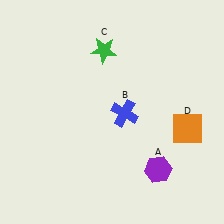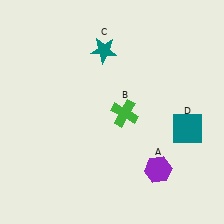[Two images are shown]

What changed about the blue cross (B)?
In Image 1, B is blue. In Image 2, it changed to green.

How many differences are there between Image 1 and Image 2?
There are 3 differences between the two images.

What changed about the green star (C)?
In Image 1, C is green. In Image 2, it changed to teal.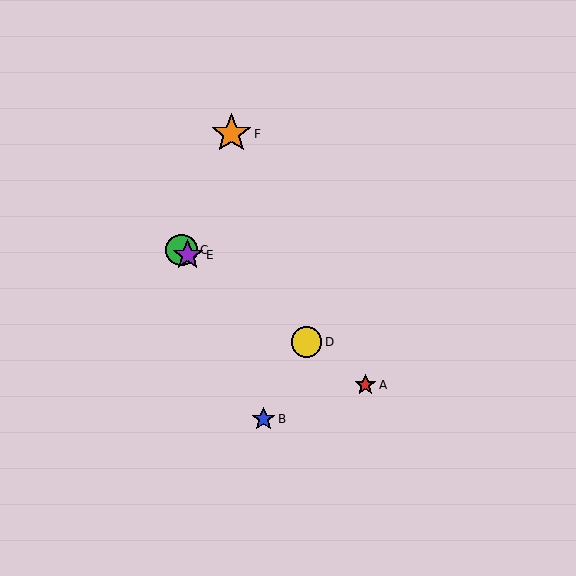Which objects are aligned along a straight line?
Objects A, C, D, E are aligned along a straight line.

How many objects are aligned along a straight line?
4 objects (A, C, D, E) are aligned along a straight line.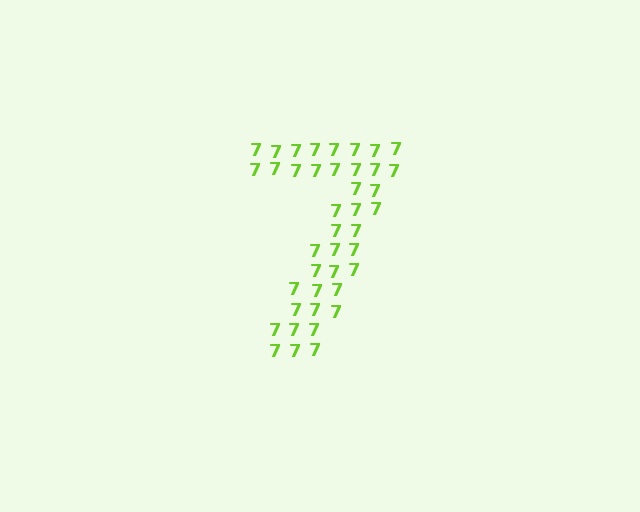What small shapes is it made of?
It is made of small digit 7's.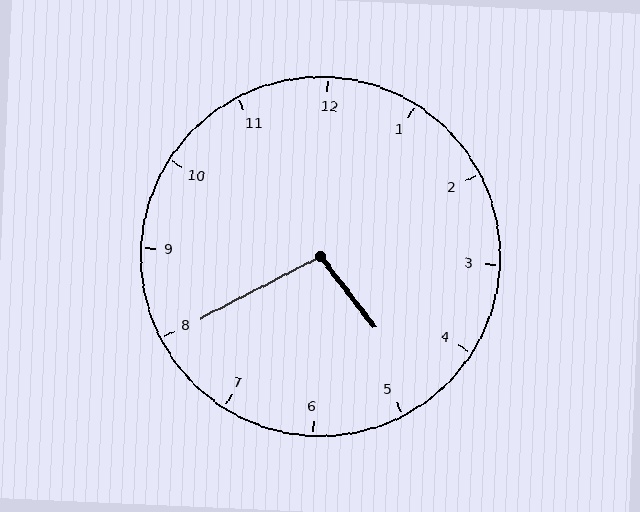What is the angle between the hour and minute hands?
Approximately 100 degrees.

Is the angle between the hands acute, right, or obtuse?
It is obtuse.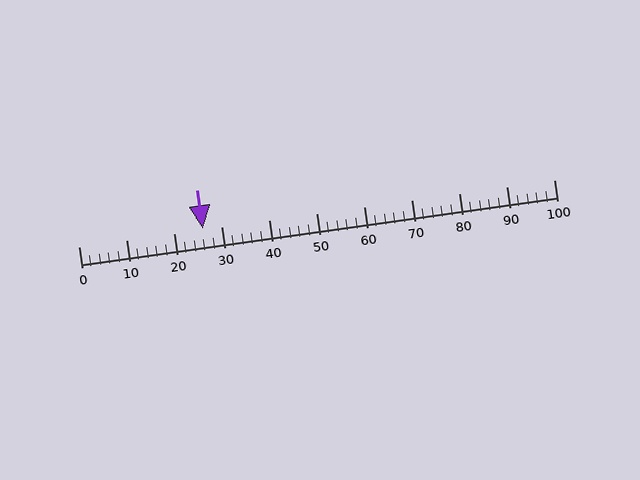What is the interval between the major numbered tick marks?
The major tick marks are spaced 10 units apart.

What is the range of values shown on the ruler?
The ruler shows values from 0 to 100.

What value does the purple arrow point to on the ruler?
The purple arrow points to approximately 26.